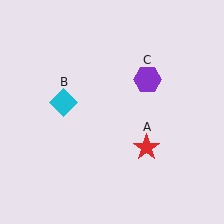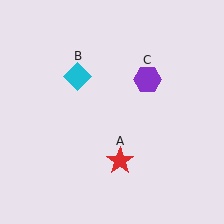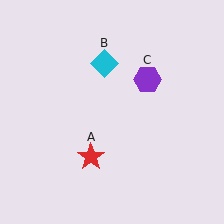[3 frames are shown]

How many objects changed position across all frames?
2 objects changed position: red star (object A), cyan diamond (object B).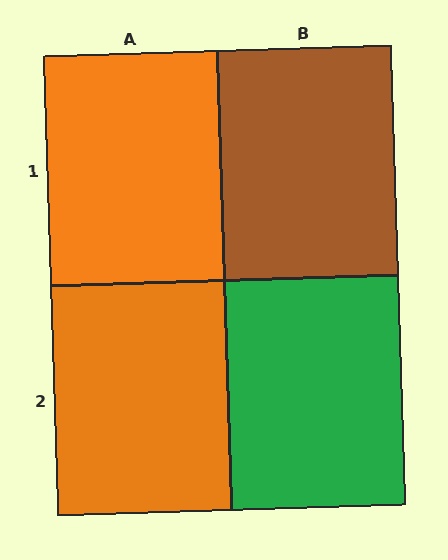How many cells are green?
1 cell is green.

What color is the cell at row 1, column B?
Brown.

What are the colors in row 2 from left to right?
Orange, green.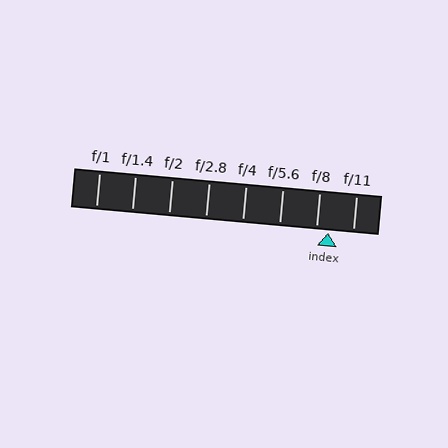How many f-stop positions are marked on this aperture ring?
There are 8 f-stop positions marked.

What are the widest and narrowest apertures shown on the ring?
The widest aperture shown is f/1 and the narrowest is f/11.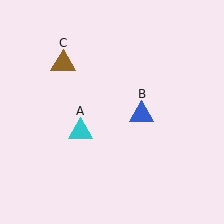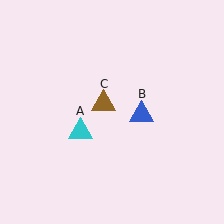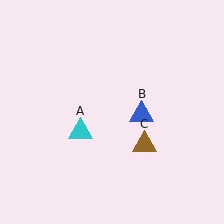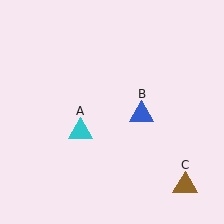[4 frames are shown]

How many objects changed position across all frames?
1 object changed position: brown triangle (object C).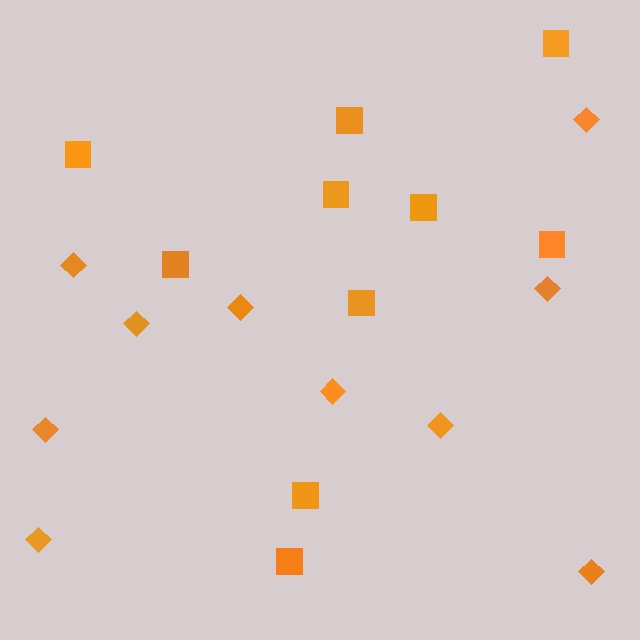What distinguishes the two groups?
There are 2 groups: one group of diamonds (10) and one group of squares (10).